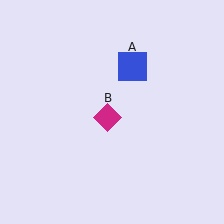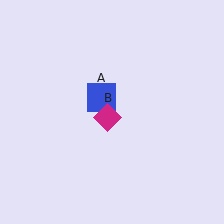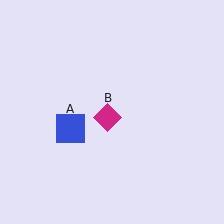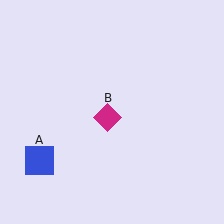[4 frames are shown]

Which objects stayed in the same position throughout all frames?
Magenta diamond (object B) remained stationary.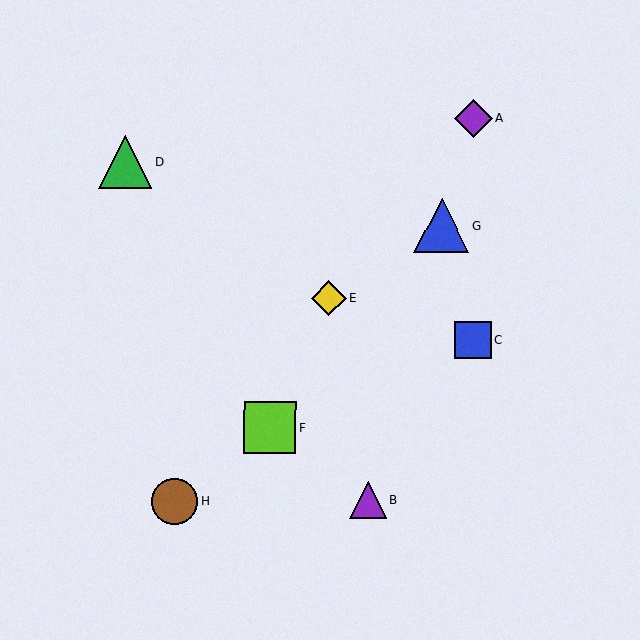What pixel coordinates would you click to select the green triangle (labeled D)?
Click at (125, 162) to select the green triangle D.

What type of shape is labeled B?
Shape B is a purple triangle.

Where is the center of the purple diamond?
The center of the purple diamond is at (473, 118).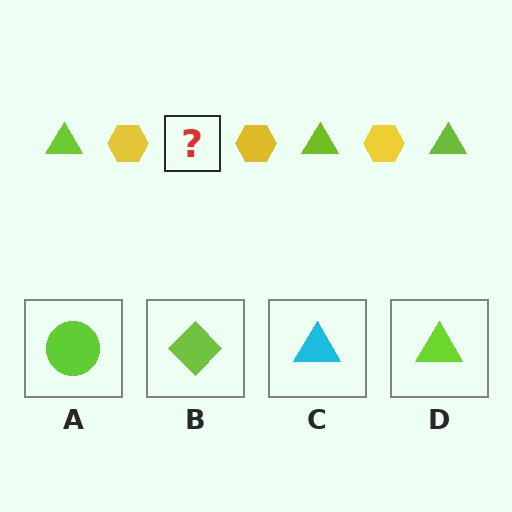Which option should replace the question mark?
Option D.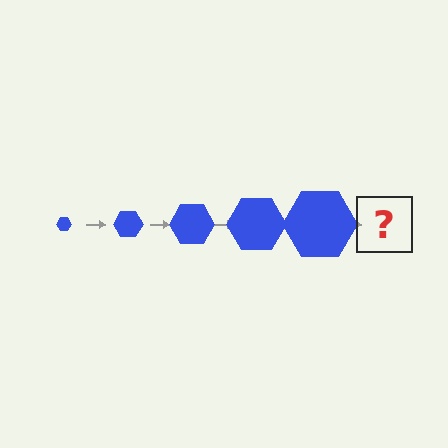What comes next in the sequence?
The next element should be a blue hexagon, larger than the previous one.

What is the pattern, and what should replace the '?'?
The pattern is that the hexagon gets progressively larger each step. The '?' should be a blue hexagon, larger than the previous one.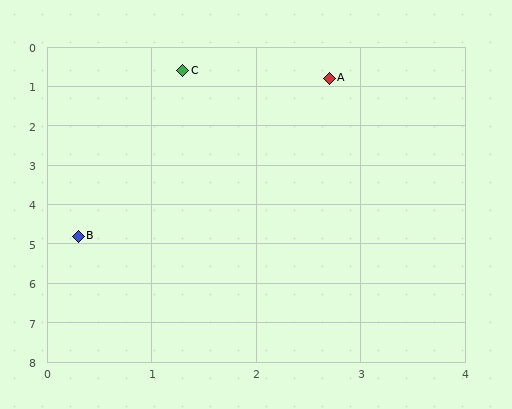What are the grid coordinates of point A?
Point A is at approximately (2.7, 0.8).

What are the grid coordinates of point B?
Point B is at approximately (0.3, 4.8).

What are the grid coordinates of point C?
Point C is at approximately (1.3, 0.6).